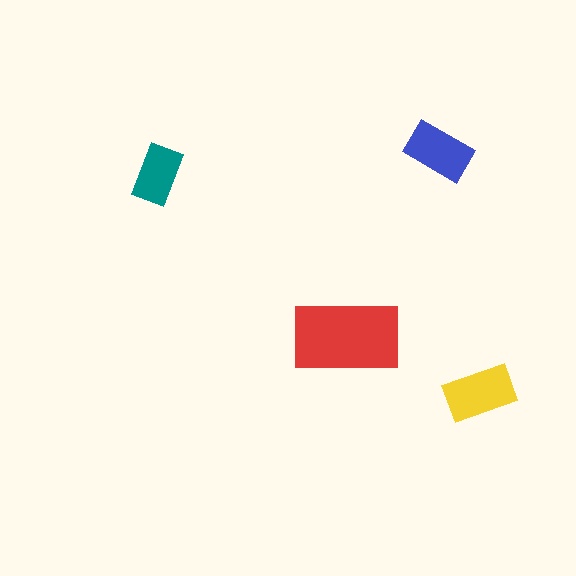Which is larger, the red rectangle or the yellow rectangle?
The red one.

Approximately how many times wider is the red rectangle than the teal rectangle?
About 2 times wider.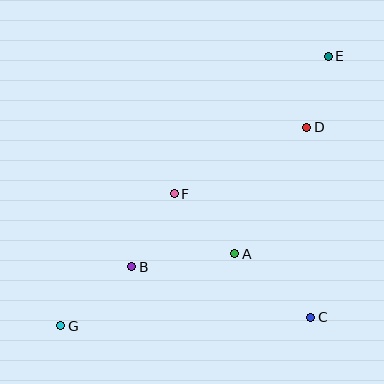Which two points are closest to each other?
Points D and E are closest to each other.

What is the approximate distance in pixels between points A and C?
The distance between A and C is approximately 99 pixels.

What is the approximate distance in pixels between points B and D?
The distance between B and D is approximately 223 pixels.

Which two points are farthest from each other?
Points E and G are farthest from each other.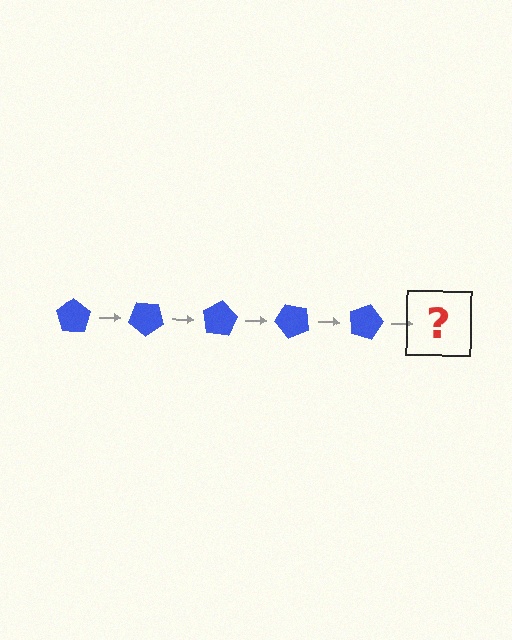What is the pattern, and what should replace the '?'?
The pattern is that the pentagon rotates 40 degrees each step. The '?' should be a blue pentagon rotated 200 degrees.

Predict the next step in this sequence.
The next step is a blue pentagon rotated 200 degrees.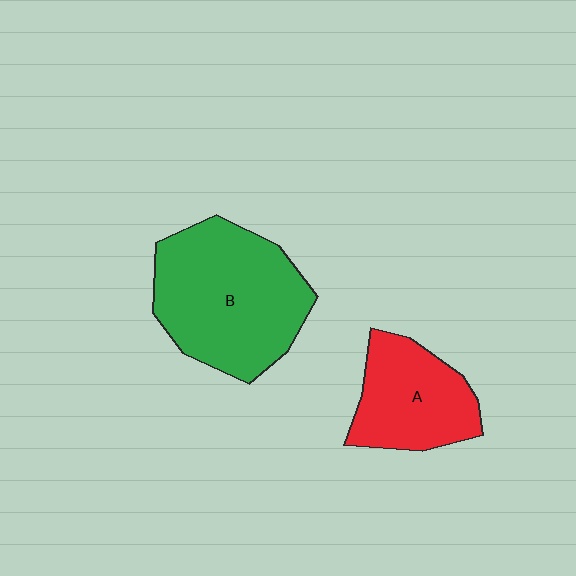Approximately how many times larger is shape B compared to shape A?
Approximately 1.6 times.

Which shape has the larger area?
Shape B (green).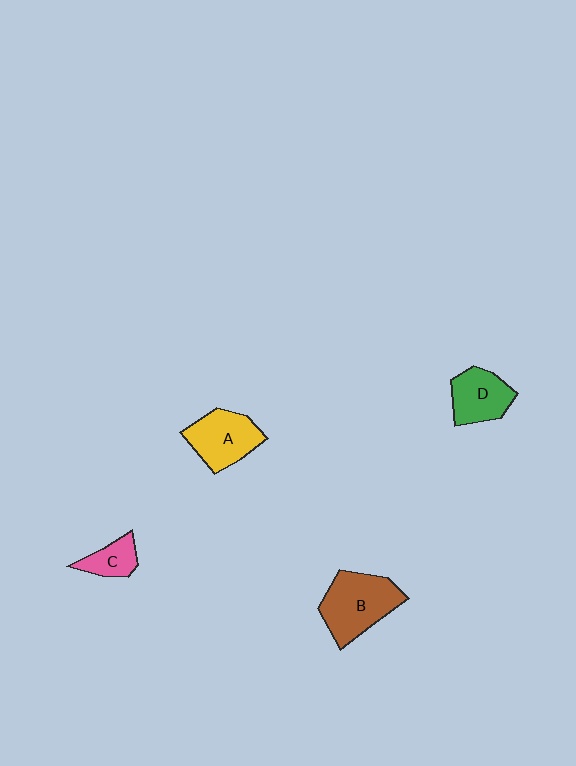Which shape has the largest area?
Shape B (brown).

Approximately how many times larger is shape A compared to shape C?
Approximately 1.9 times.